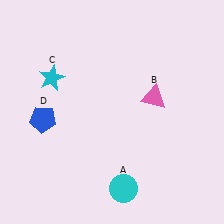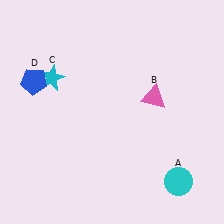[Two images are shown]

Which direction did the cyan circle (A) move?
The cyan circle (A) moved right.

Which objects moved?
The objects that moved are: the cyan circle (A), the blue pentagon (D).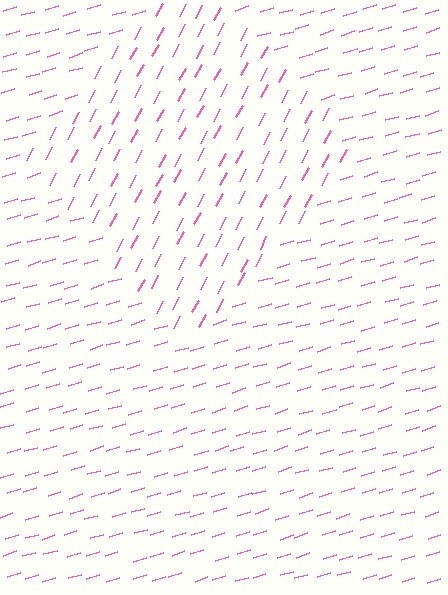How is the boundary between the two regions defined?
The boundary is defined purely by a change in line orientation (approximately 45 degrees difference). All lines are the same color and thickness.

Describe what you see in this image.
The image is filled with small pink line segments. A diamond region in the image has lines oriented differently from the surrounding lines, creating a visible texture boundary.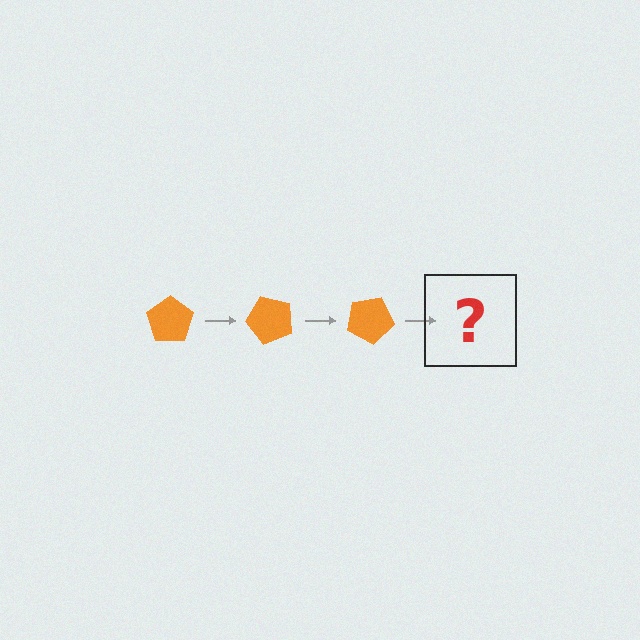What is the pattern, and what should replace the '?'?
The pattern is that the pentagon rotates 50 degrees each step. The '?' should be an orange pentagon rotated 150 degrees.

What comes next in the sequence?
The next element should be an orange pentagon rotated 150 degrees.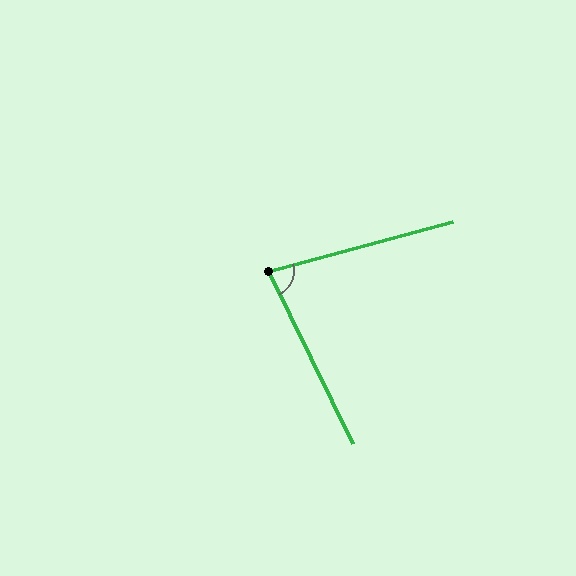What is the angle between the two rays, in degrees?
Approximately 79 degrees.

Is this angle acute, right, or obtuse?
It is acute.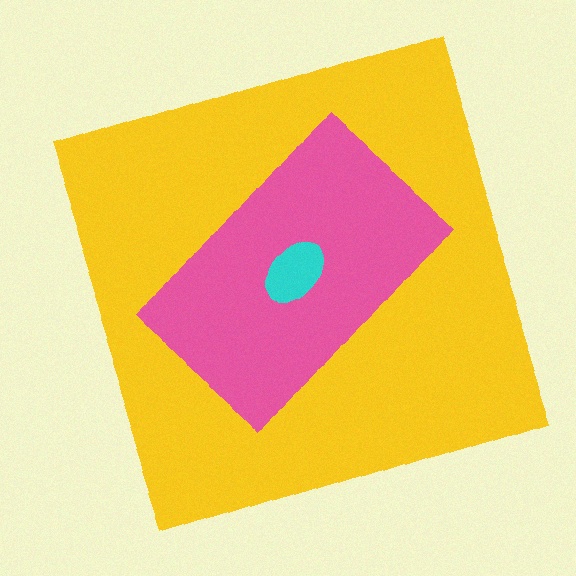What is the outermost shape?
The yellow square.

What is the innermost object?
The cyan ellipse.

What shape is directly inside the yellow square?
The pink rectangle.